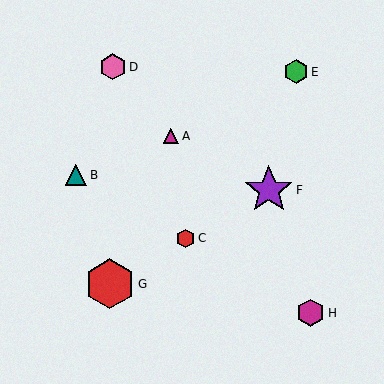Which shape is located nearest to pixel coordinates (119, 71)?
The pink hexagon (labeled D) at (113, 67) is nearest to that location.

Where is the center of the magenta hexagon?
The center of the magenta hexagon is at (311, 313).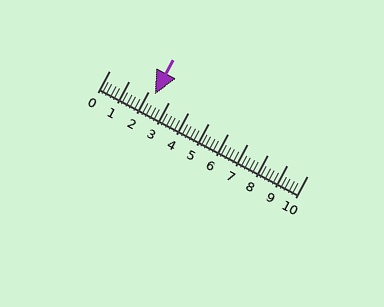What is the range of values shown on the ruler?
The ruler shows values from 0 to 10.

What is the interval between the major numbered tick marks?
The major tick marks are spaced 1 units apart.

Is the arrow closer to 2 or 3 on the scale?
The arrow is closer to 2.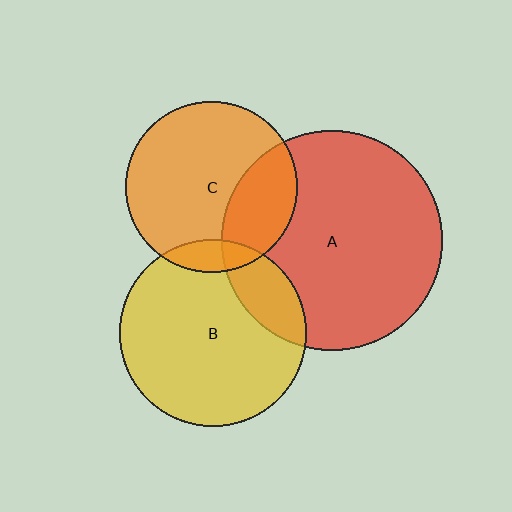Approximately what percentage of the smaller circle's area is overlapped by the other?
Approximately 30%.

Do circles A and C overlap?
Yes.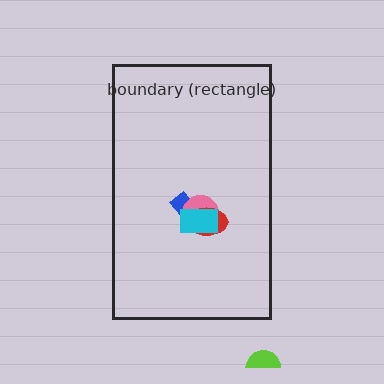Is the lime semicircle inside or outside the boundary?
Outside.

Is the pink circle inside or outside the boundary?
Inside.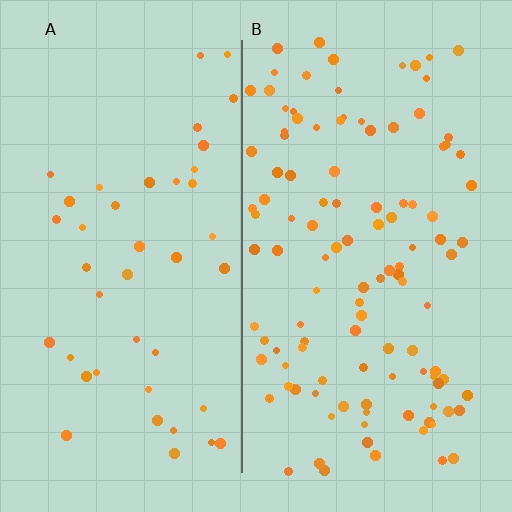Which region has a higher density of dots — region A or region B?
B (the right).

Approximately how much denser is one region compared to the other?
Approximately 2.6× — region B over region A.